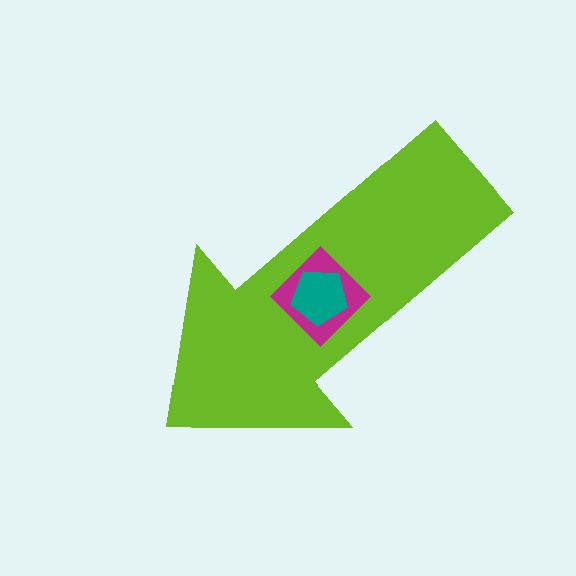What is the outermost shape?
The lime arrow.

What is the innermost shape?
The teal pentagon.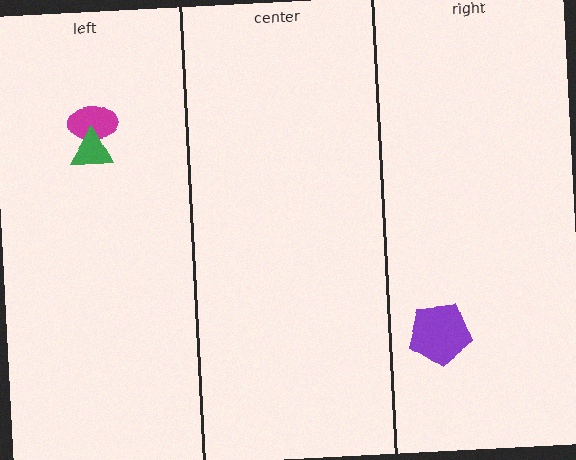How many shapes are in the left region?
2.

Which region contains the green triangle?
The left region.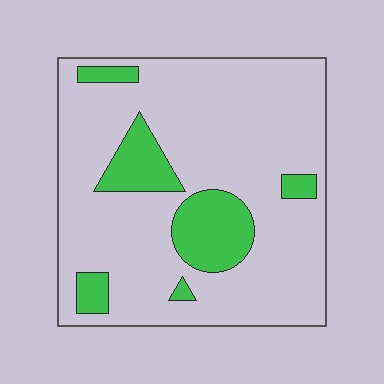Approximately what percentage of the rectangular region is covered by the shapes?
Approximately 20%.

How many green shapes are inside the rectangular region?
6.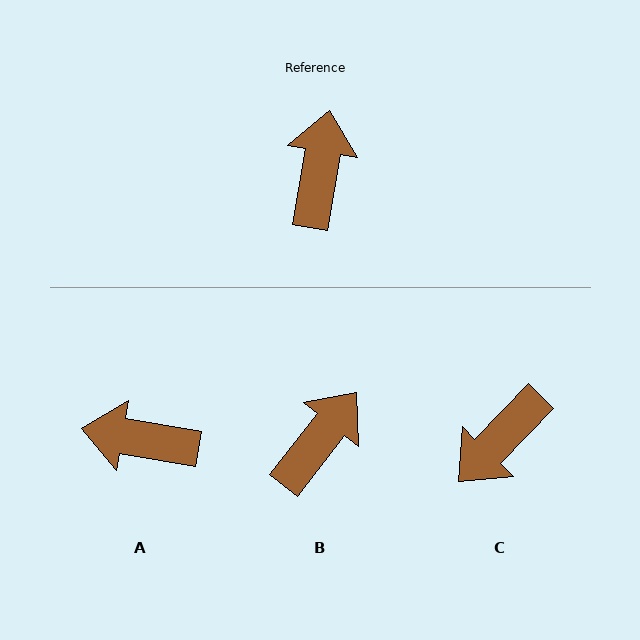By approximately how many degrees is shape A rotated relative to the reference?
Approximately 90 degrees counter-clockwise.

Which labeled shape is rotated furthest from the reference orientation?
C, about 145 degrees away.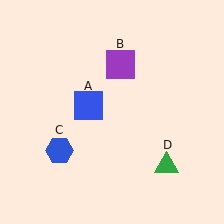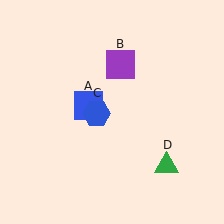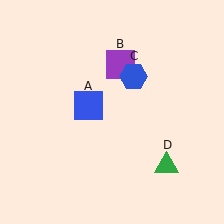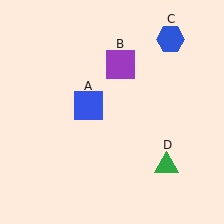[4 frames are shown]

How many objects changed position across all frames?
1 object changed position: blue hexagon (object C).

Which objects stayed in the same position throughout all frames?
Blue square (object A) and purple square (object B) and green triangle (object D) remained stationary.